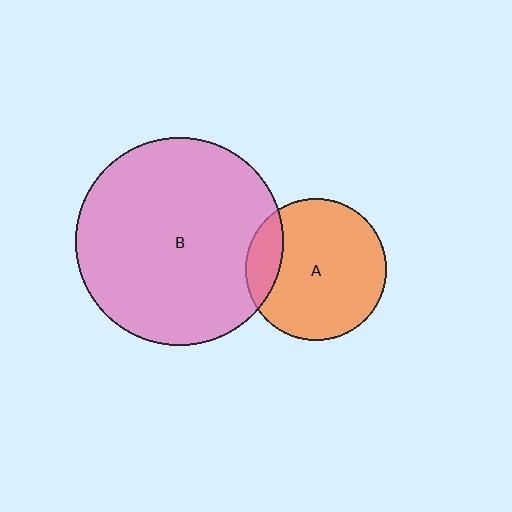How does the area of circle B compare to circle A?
Approximately 2.2 times.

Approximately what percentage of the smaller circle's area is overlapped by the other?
Approximately 15%.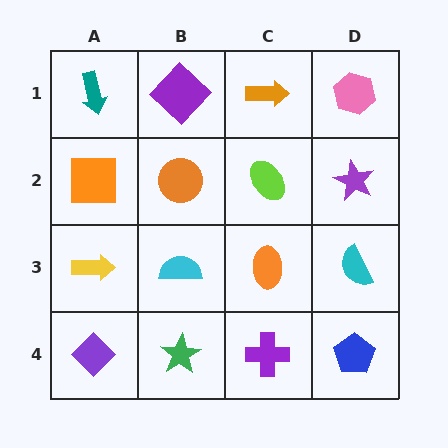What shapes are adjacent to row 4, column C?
An orange ellipse (row 3, column C), a green star (row 4, column B), a blue pentagon (row 4, column D).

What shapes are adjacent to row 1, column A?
An orange square (row 2, column A), a purple diamond (row 1, column B).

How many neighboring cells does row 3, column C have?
4.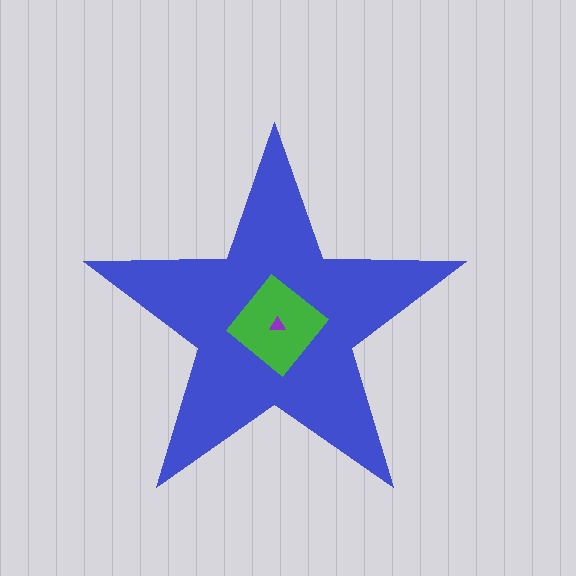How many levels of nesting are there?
3.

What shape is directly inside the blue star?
The green diamond.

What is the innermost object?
The purple triangle.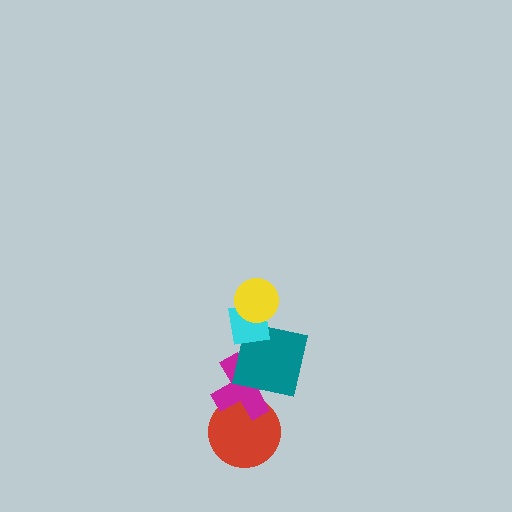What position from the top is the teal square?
The teal square is 3rd from the top.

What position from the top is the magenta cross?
The magenta cross is 4th from the top.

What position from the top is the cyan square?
The cyan square is 2nd from the top.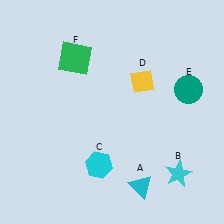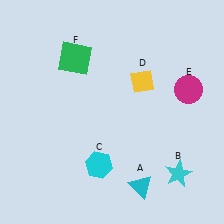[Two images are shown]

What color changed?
The circle (E) changed from teal in Image 1 to magenta in Image 2.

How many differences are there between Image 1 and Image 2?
There is 1 difference between the two images.